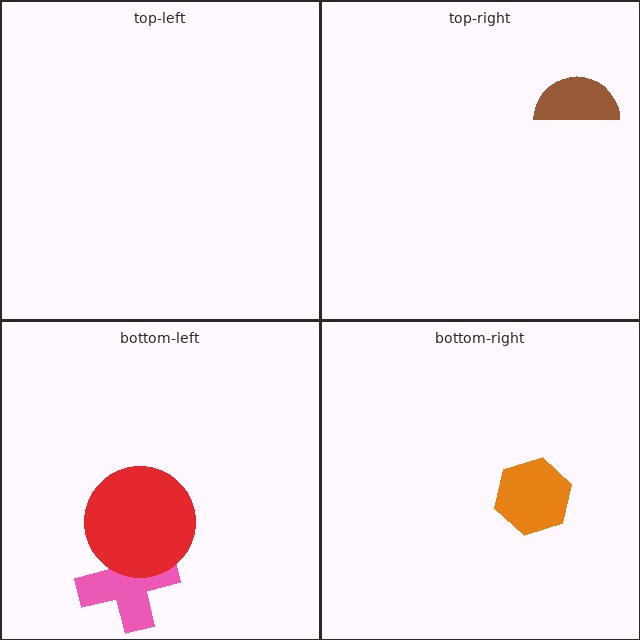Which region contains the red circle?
The bottom-left region.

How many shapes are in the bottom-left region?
2.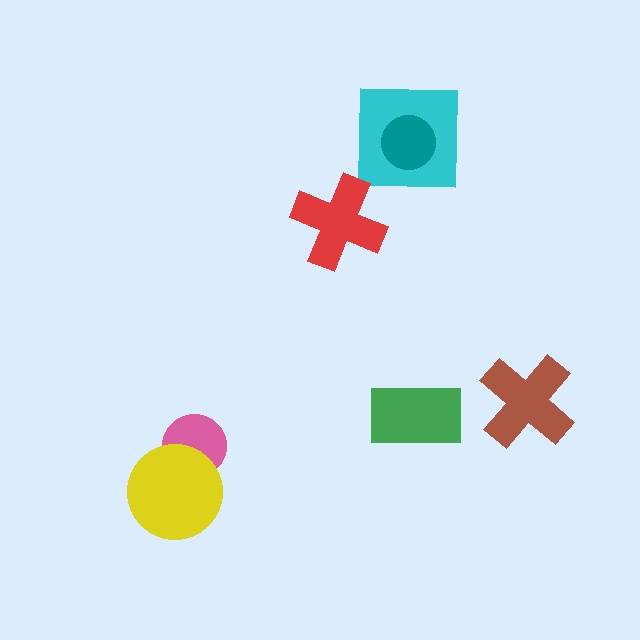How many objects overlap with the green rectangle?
0 objects overlap with the green rectangle.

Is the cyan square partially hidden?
Yes, it is partially covered by another shape.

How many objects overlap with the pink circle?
1 object overlaps with the pink circle.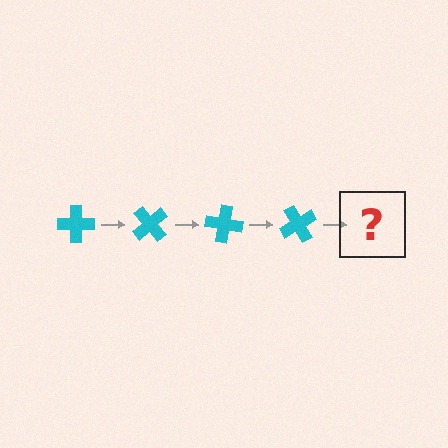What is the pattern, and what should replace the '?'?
The pattern is that the cross rotates 50 degrees each step. The '?' should be a cyan cross rotated 200 degrees.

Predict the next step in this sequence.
The next step is a cyan cross rotated 200 degrees.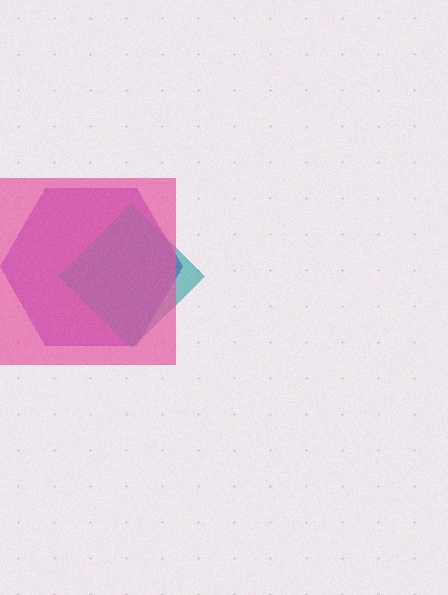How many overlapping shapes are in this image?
There are 3 overlapping shapes in the image.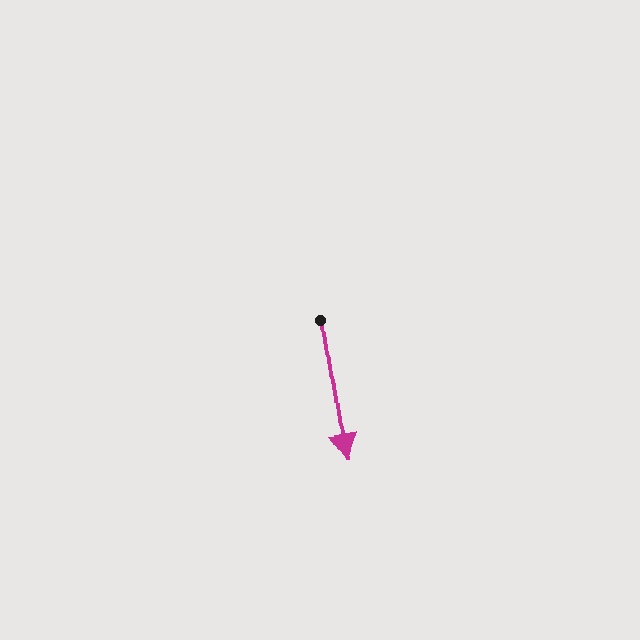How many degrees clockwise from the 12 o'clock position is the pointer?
Approximately 171 degrees.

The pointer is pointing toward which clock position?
Roughly 6 o'clock.